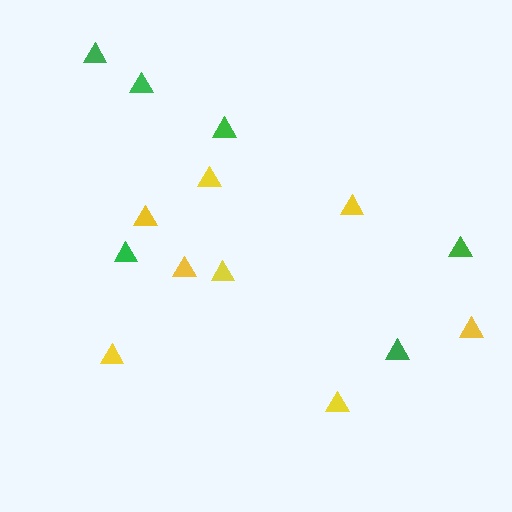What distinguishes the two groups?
There are 2 groups: one group of yellow triangles (8) and one group of green triangles (6).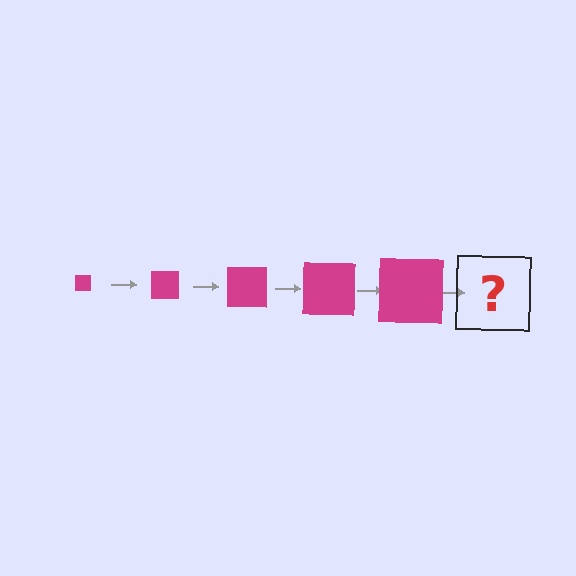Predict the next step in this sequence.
The next step is a magenta square, larger than the previous one.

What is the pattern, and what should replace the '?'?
The pattern is that the square gets progressively larger each step. The '?' should be a magenta square, larger than the previous one.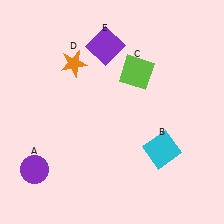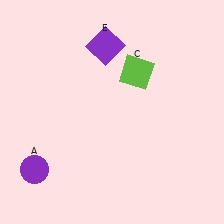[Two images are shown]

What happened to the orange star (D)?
The orange star (D) was removed in Image 2. It was in the top-left area of Image 1.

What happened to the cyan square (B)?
The cyan square (B) was removed in Image 2. It was in the bottom-right area of Image 1.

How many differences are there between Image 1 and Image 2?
There are 2 differences between the two images.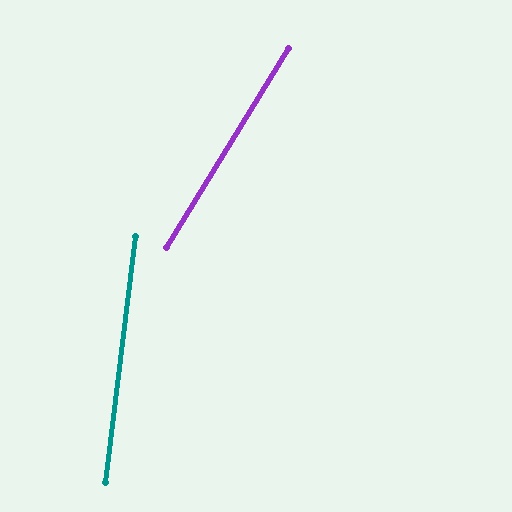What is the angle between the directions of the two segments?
Approximately 25 degrees.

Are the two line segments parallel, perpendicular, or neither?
Neither parallel nor perpendicular — they differ by about 25°.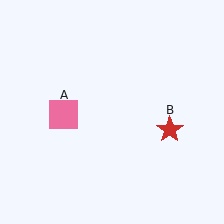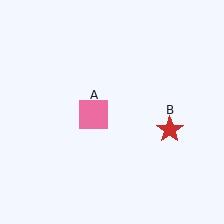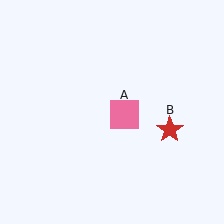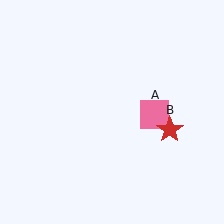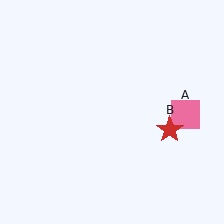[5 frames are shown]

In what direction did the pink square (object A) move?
The pink square (object A) moved right.